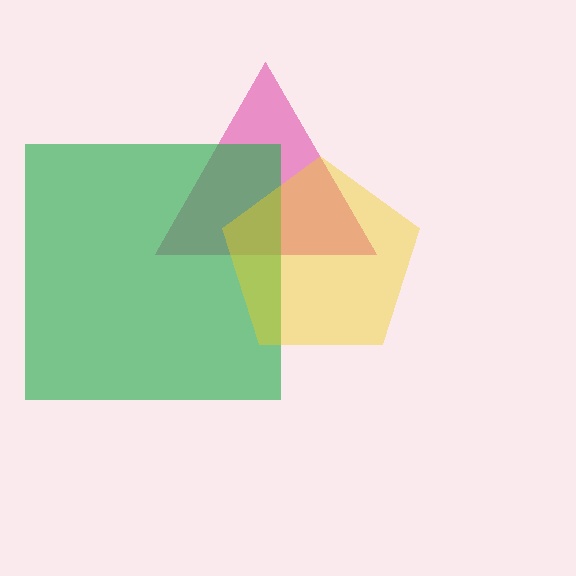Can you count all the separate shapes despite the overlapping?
Yes, there are 3 separate shapes.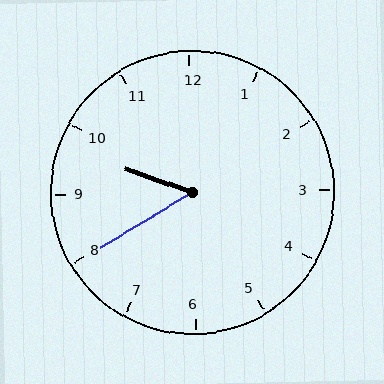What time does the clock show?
9:40.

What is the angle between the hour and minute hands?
Approximately 50 degrees.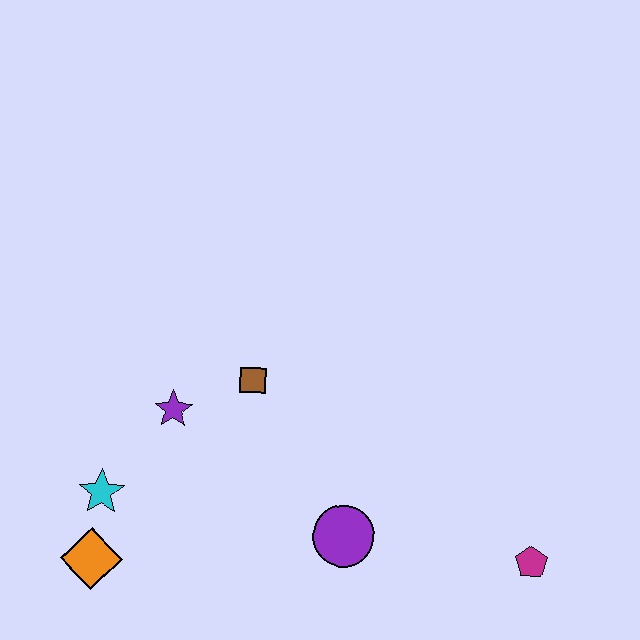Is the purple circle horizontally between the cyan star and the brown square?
No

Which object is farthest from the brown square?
The magenta pentagon is farthest from the brown square.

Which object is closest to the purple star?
The brown square is closest to the purple star.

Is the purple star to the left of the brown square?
Yes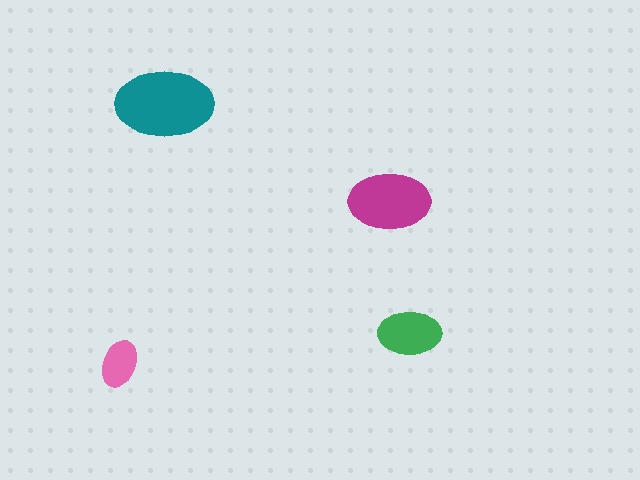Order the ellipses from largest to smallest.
the teal one, the magenta one, the green one, the pink one.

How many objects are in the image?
There are 4 objects in the image.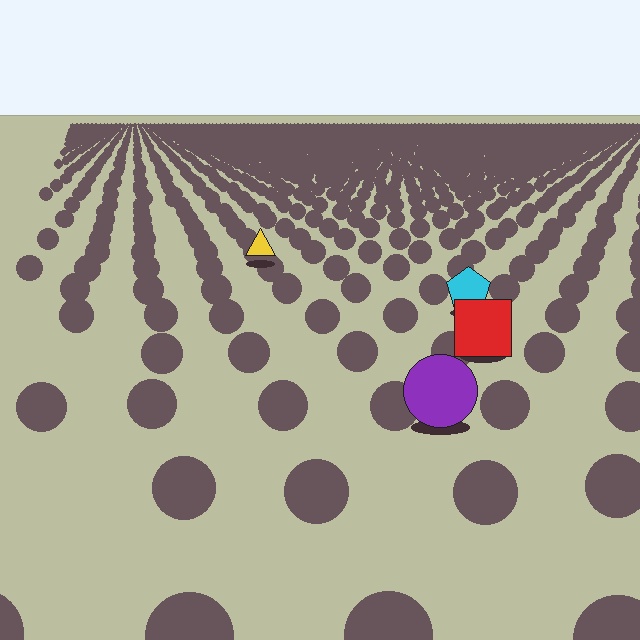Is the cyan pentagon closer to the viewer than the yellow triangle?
Yes. The cyan pentagon is closer — you can tell from the texture gradient: the ground texture is coarser near it.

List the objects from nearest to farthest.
From nearest to farthest: the purple circle, the red square, the cyan pentagon, the yellow triangle.